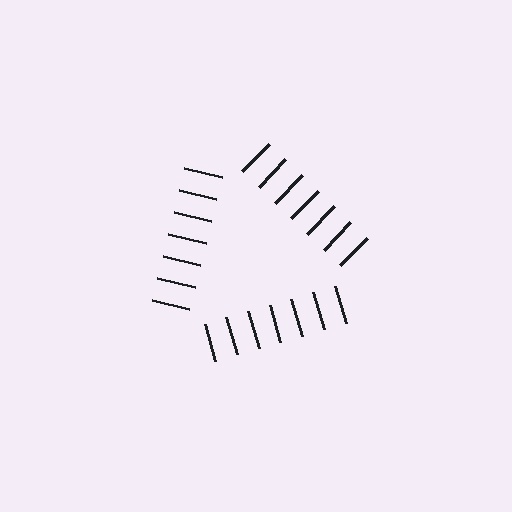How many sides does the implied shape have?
3 sides — the line-ends trace a triangle.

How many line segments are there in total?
21 — 7 along each of the 3 edges.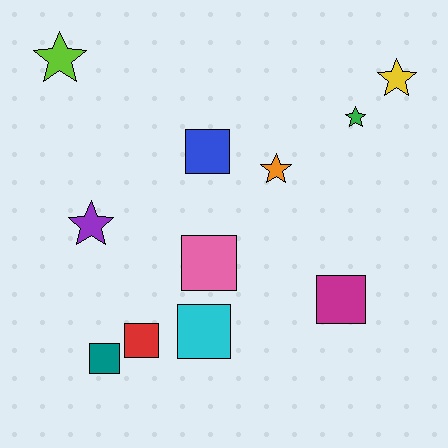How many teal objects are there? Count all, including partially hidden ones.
There is 1 teal object.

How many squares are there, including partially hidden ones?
There are 6 squares.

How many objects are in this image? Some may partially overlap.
There are 11 objects.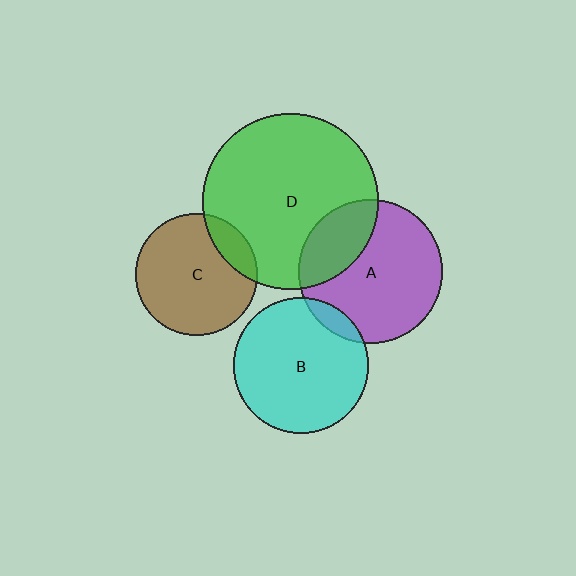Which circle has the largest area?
Circle D (green).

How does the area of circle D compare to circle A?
Approximately 1.5 times.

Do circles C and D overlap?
Yes.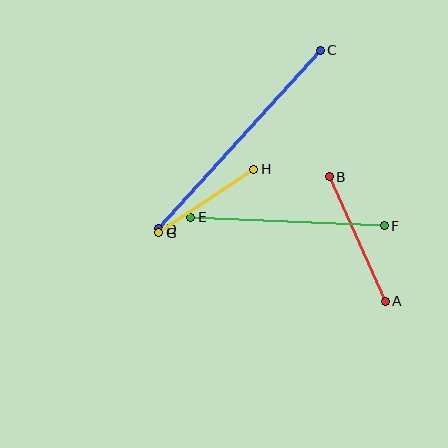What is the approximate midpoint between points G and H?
The midpoint is at approximately (206, 201) pixels.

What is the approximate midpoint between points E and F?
The midpoint is at approximately (288, 221) pixels.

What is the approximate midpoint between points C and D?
The midpoint is at approximately (239, 139) pixels.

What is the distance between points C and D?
The distance is approximately 241 pixels.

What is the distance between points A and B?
The distance is approximately 136 pixels.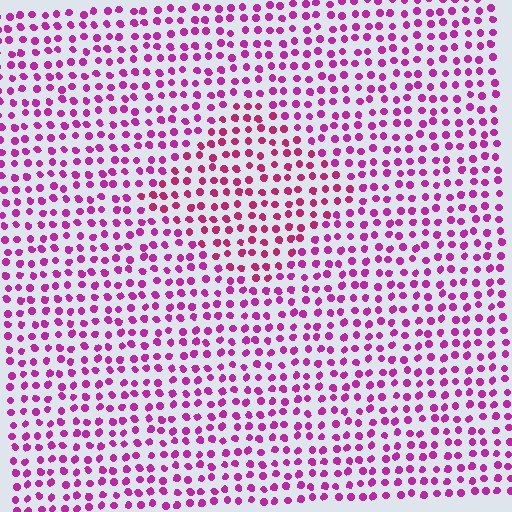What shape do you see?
I see a diamond.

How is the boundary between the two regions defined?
The boundary is defined purely by a slight shift in hue (about 22 degrees). Spacing, size, and orientation are identical on both sides.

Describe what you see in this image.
The image is filled with small magenta elements in a uniform arrangement. A diamond-shaped region is visible where the elements are tinted to a slightly different hue, forming a subtle color boundary.